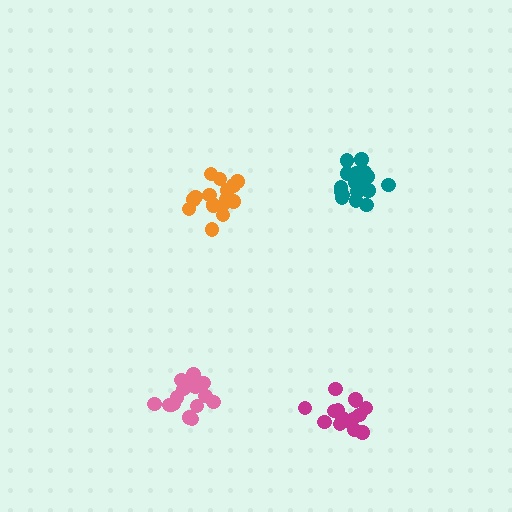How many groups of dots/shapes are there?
There are 4 groups.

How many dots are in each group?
Group 1: 16 dots, Group 2: 19 dots, Group 3: 16 dots, Group 4: 15 dots (66 total).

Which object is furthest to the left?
The pink cluster is leftmost.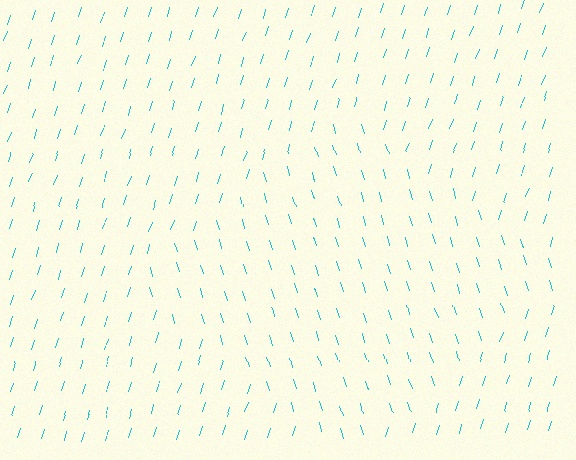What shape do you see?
I see a diamond.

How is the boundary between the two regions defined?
The boundary is defined purely by a change in line orientation (approximately 35 degrees difference). All lines are the same color and thickness.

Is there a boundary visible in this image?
Yes, there is a texture boundary formed by a change in line orientation.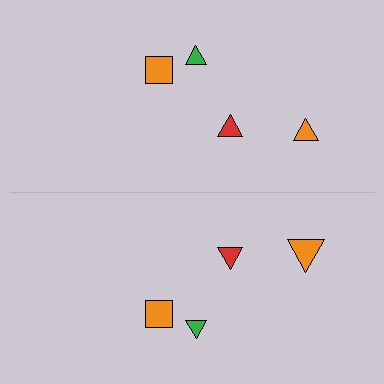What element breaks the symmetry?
The orange triangle on the bottom side has a different size than its mirror counterpart.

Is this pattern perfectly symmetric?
No, the pattern is not perfectly symmetric. The orange triangle on the bottom side has a different size than its mirror counterpart.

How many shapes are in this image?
There are 8 shapes in this image.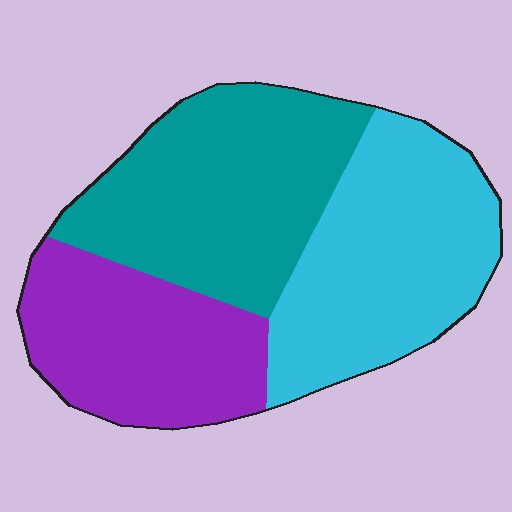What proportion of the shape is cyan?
Cyan takes up about one third (1/3) of the shape.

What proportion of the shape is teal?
Teal covers around 35% of the shape.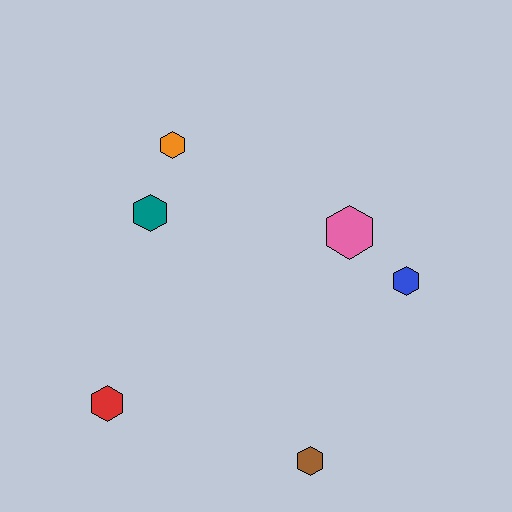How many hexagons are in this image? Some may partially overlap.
There are 6 hexagons.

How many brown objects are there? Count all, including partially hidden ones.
There is 1 brown object.